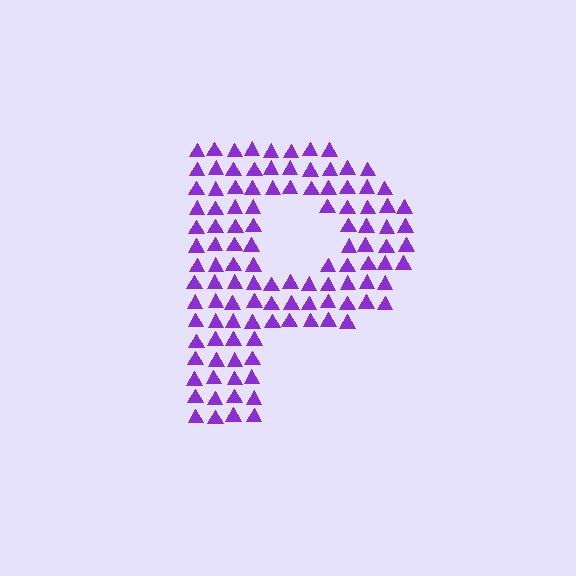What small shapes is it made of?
It is made of small triangles.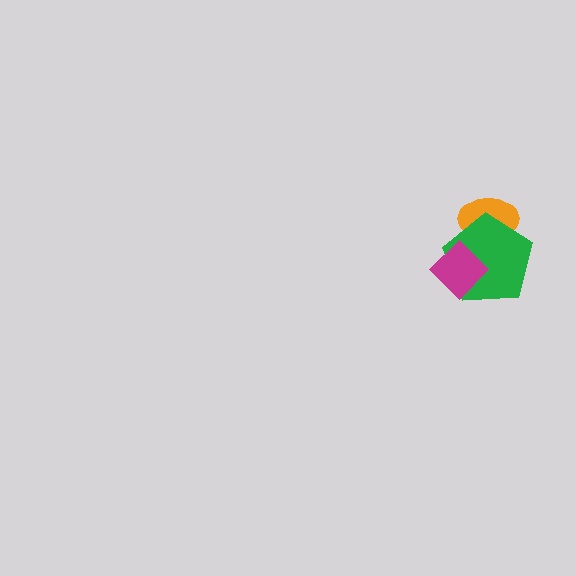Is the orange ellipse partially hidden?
Yes, it is partially covered by another shape.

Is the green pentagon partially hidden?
Yes, it is partially covered by another shape.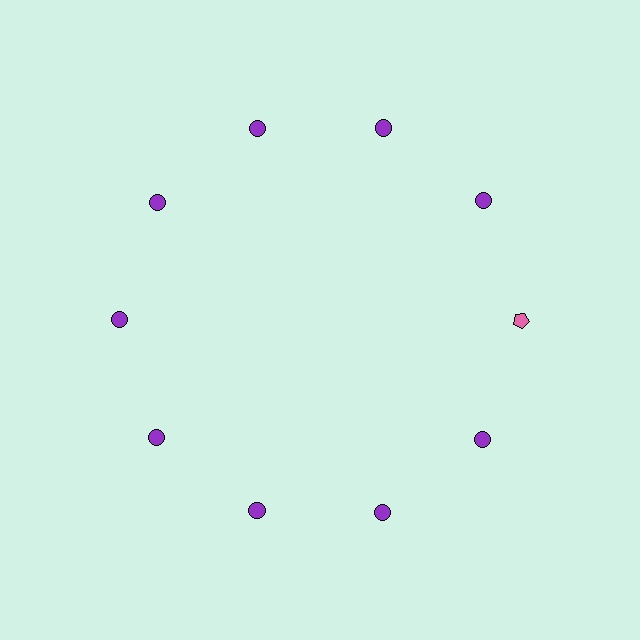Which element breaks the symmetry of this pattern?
The pink pentagon at roughly the 3 o'clock position breaks the symmetry. All other shapes are purple circles.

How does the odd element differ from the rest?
It differs in both color (pink instead of purple) and shape (pentagon instead of circle).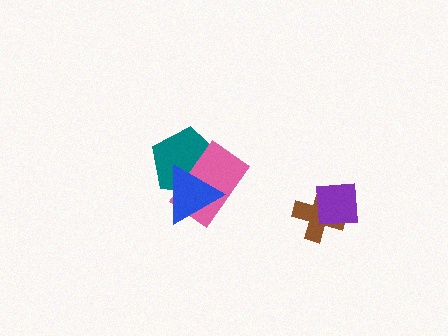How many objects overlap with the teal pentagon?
2 objects overlap with the teal pentagon.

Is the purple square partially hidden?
No, no other shape covers it.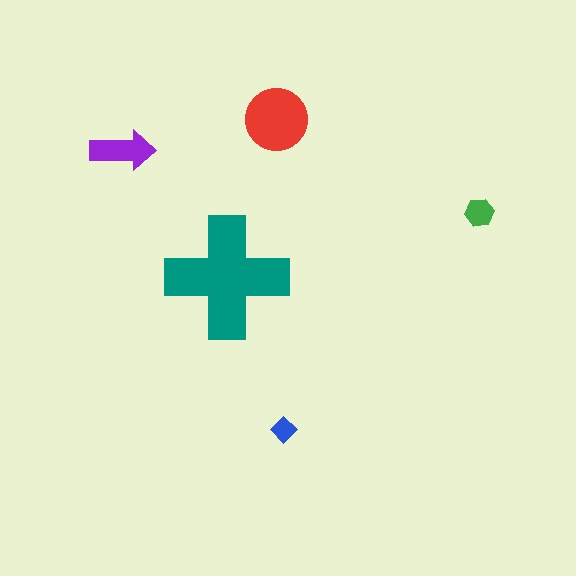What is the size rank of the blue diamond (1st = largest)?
5th.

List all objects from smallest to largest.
The blue diamond, the green hexagon, the purple arrow, the red circle, the teal cross.